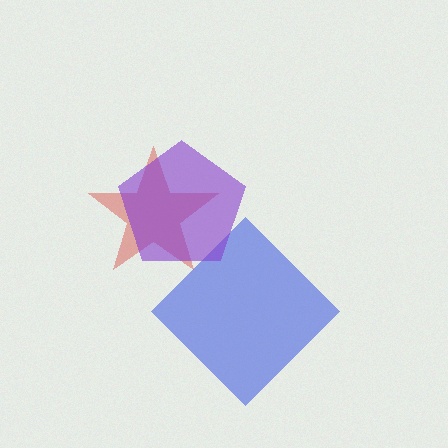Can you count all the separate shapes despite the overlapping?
Yes, there are 3 separate shapes.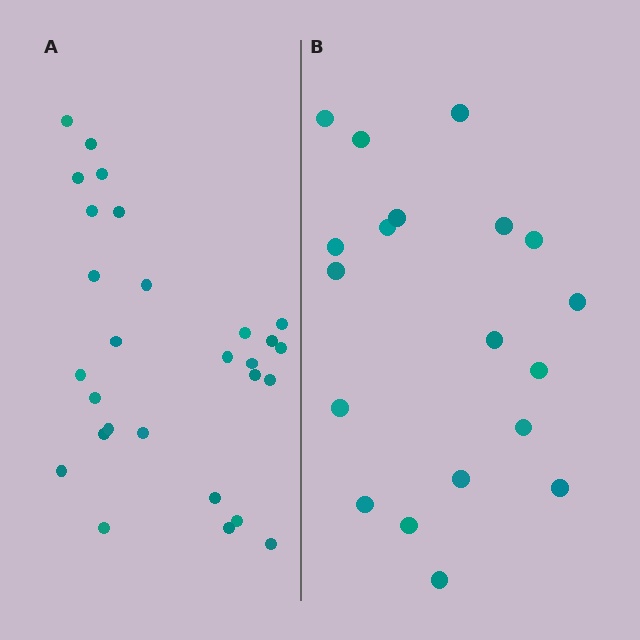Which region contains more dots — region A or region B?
Region A (the left region) has more dots.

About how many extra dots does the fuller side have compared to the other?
Region A has roughly 8 or so more dots than region B.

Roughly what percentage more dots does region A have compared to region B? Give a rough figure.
About 45% more.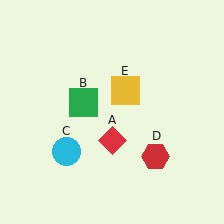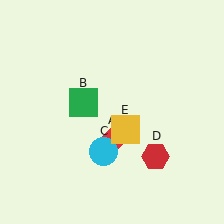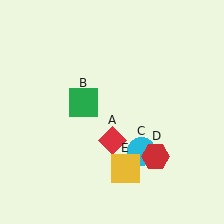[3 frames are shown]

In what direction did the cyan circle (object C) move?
The cyan circle (object C) moved right.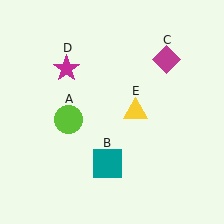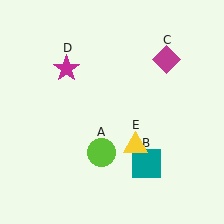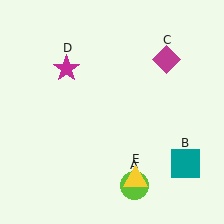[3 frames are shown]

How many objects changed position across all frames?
3 objects changed position: lime circle (object A), teal square (object B), yellow triangle (object E).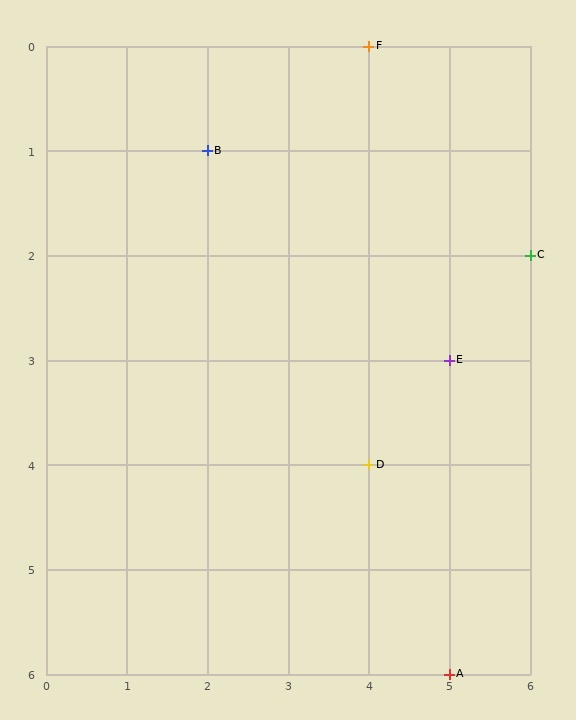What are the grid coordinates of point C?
Point C is at grid coordinates (6, 2).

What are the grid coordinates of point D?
Point D is at grid coordinates (4, 4).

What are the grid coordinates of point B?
Point B is at grid coordinates (2, 1).